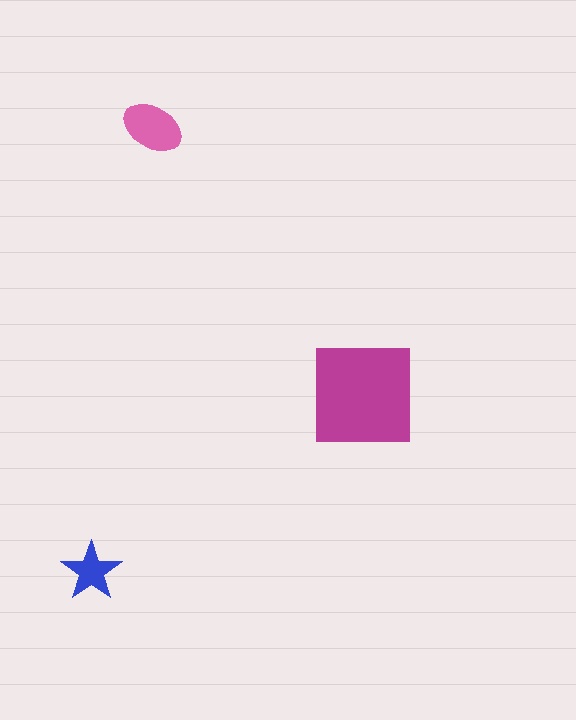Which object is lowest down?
The blue star is bottommost.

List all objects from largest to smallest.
The magenta square, the pink ellipse, the blue star.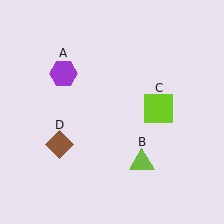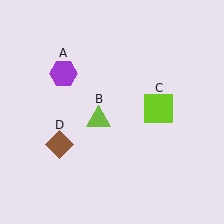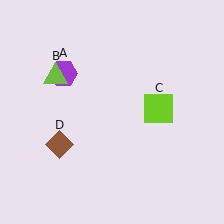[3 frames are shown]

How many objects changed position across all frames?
1 object changed position: lime triangle (object B).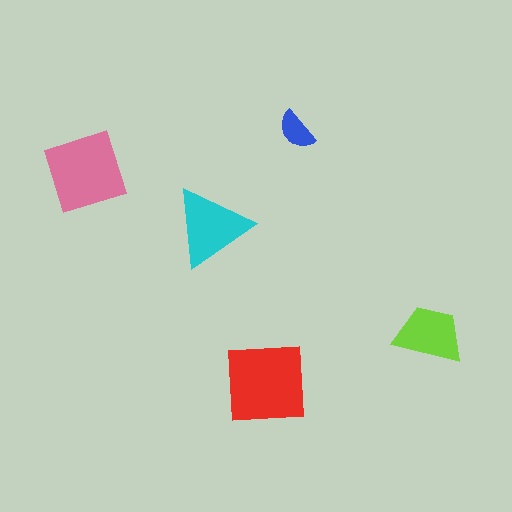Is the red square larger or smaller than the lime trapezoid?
Larger.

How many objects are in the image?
There are 5 objects in the image.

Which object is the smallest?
The blue semicircle.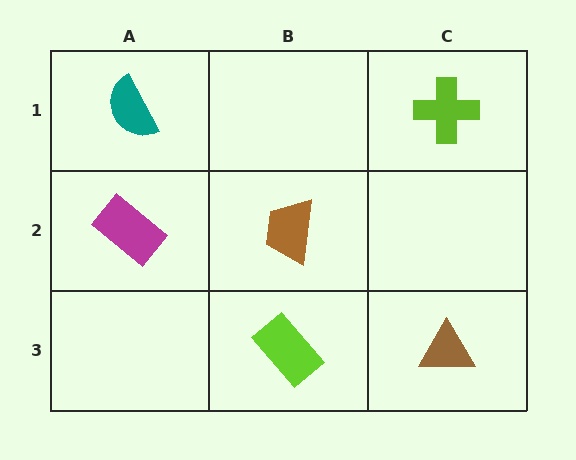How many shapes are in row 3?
2 shapes.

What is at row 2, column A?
A magenta rectangle.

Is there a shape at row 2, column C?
No, that cell is empty.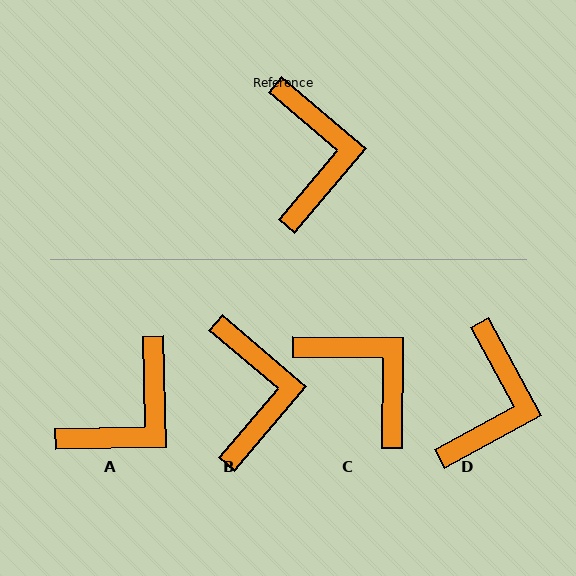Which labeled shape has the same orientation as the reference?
B.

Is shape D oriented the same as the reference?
No, it is off by about 21 degrees.